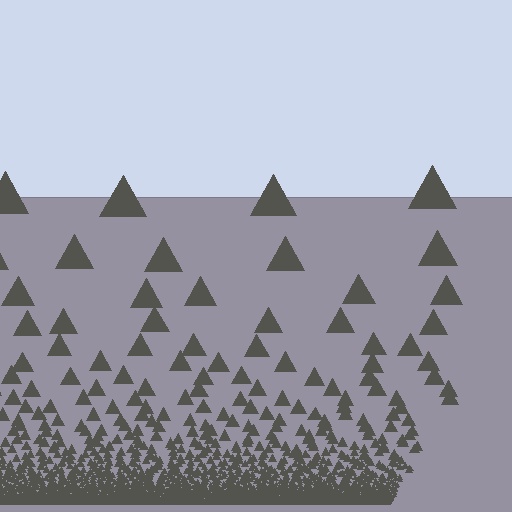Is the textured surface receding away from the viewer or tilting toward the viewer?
The surface appears to tilt toward the viewer. Texture elements get larger and sparser toward the top.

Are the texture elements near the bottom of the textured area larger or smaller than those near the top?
Smaller. The gradient is inverted — elements near the bottom are smaller and denser.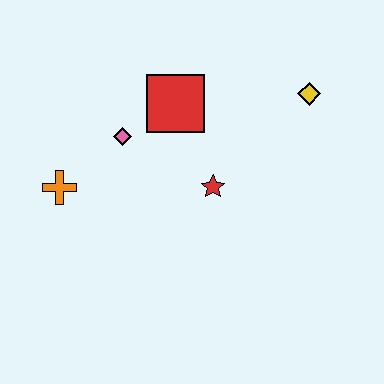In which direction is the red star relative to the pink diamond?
The red star is to the right of the pink diamond.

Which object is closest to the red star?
The red square is closest to the red star.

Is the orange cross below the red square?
Yes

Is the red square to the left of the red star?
Yes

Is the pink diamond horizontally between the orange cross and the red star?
Yes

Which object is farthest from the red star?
The orange cross is farthest from the red star.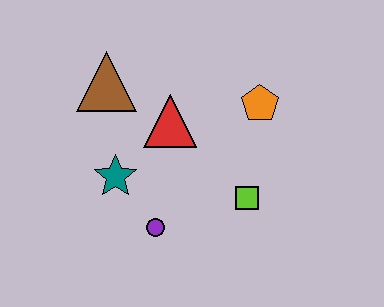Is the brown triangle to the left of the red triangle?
Yes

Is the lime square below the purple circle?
No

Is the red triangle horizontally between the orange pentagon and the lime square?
No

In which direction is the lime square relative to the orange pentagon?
The lime square is below the orange pentagon.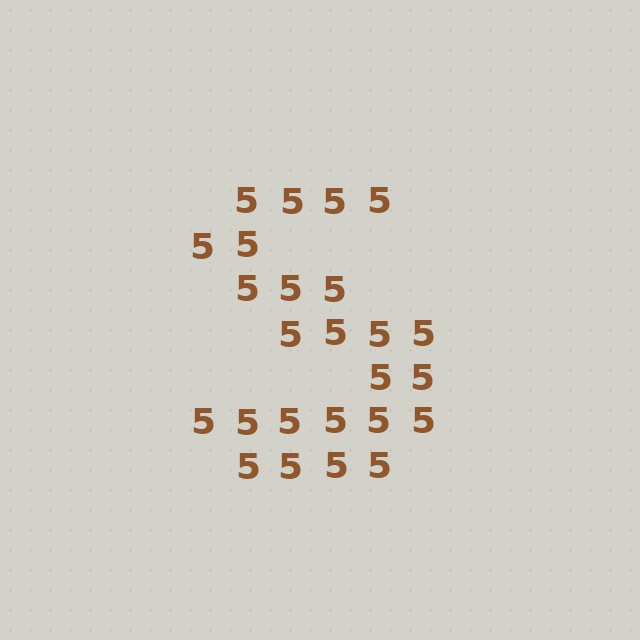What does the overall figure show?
The overall figure shows the letter S.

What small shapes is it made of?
It is made of small digit 5's.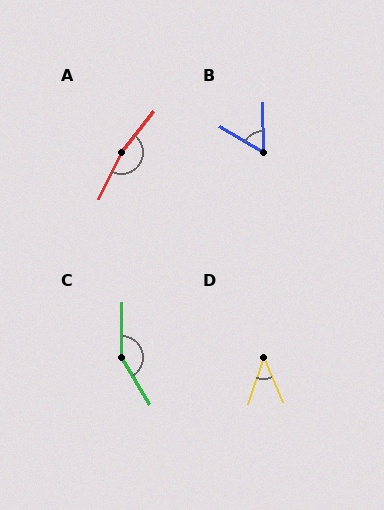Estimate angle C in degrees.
Approximately 148 degrees.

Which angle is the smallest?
D, at approximately 42 degrees.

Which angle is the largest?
A, at approximately 167 degrees.